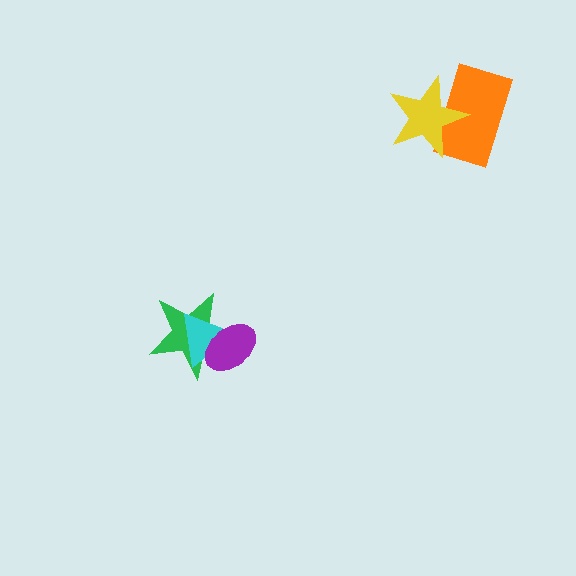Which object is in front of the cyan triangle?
The purple ellipse is in front of the cyan triangle.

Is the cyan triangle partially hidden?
Yes, it is partially covered by another shape.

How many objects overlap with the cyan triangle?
2 objects overlap with the cyan triangle.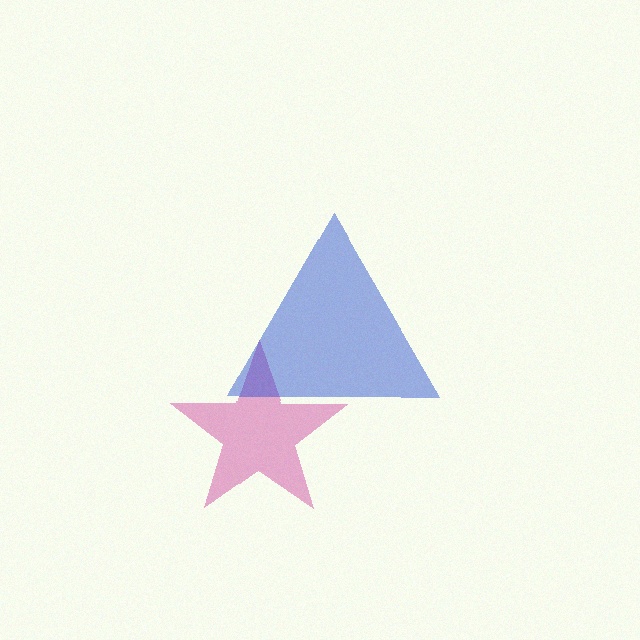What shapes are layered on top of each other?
The layered shapes are: a magenta star, a blue triangle.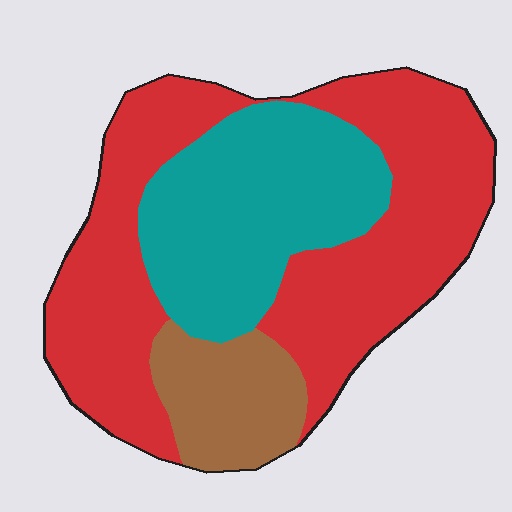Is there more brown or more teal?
Teal.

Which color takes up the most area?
Red, at roughly 55%.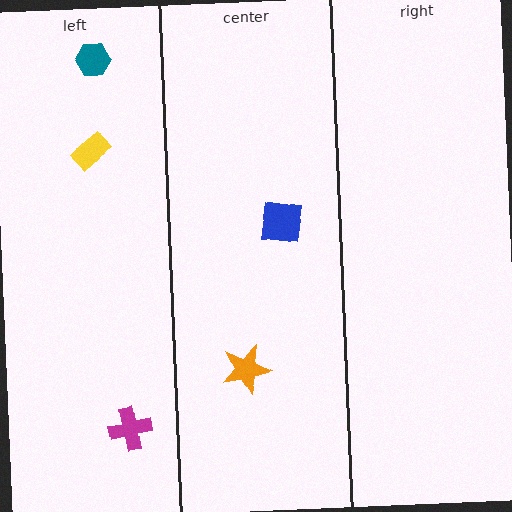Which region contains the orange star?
The center region.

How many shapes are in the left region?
3.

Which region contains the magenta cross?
The left region.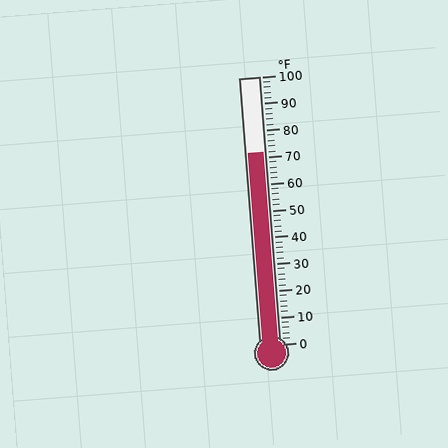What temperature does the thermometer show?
The thermometer shows approximately 72°F.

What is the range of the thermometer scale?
The thermometer scale ranges from 0°F to 100°F.